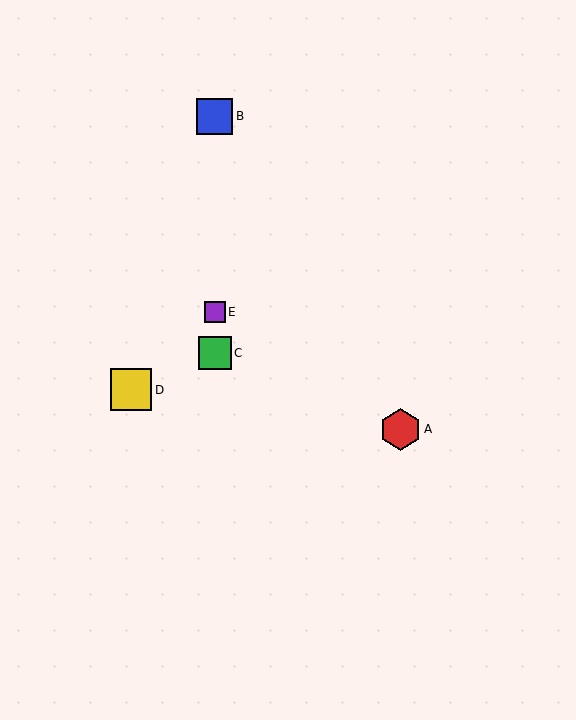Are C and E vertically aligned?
Yes, both are at x≈215.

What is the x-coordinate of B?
Object B is at x≈215.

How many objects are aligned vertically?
3 objects (B, C, E) are aligned vertically.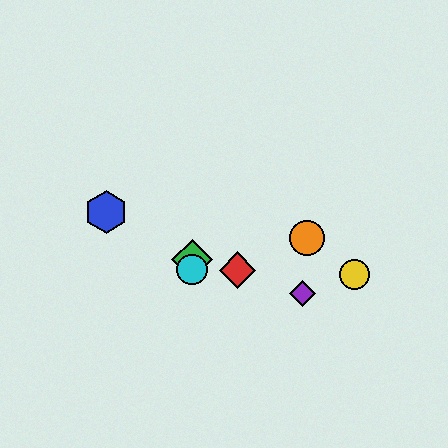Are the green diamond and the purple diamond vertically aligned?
No, the green diamond is at x≈192 and the purple diamond is at x≈303.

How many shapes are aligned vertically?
2 shapes (the green diamond, the cyan circle) are aligned vertically.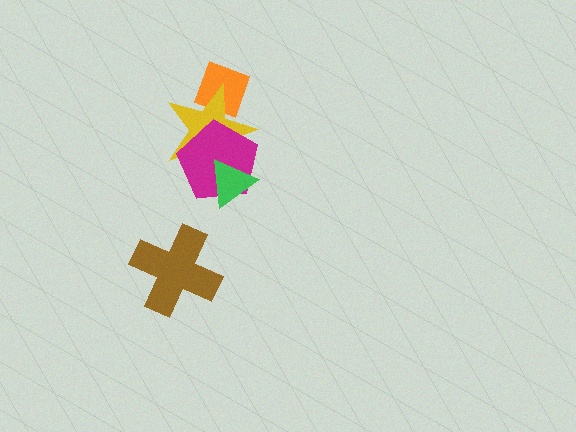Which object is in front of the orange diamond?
The yellow star is in front of the orange diamond.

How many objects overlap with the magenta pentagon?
2 objects overlap with the magenta pentagon.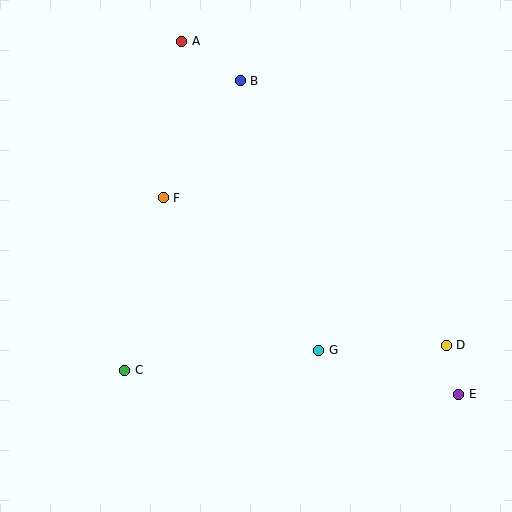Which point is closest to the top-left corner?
Point A is closest to the top-left corner.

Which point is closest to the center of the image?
Point F at (163, 198) is closest to the center.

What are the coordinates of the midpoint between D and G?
The midpoint between D and G is at (382, 348).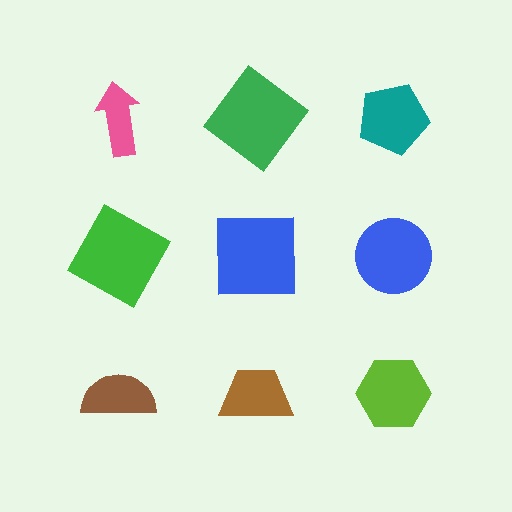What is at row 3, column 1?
A brown semicircle.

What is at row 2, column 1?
A green square.